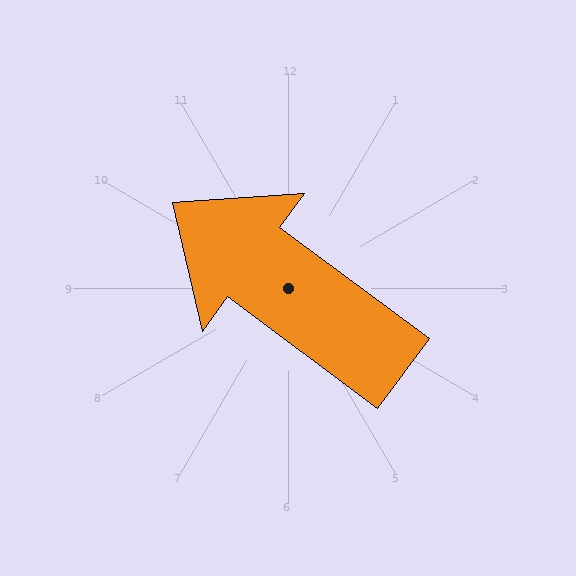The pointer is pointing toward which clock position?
Roughly 10 o'clock.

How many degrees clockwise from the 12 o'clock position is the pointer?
Approximately 307 degrees.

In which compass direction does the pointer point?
Northwest.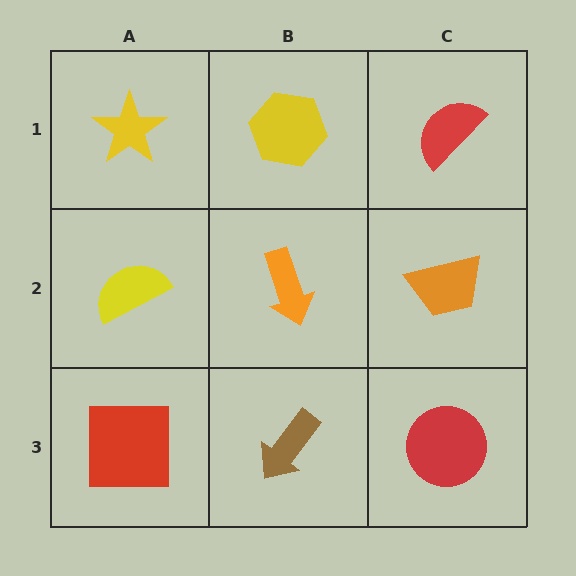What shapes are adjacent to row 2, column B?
A yellow hexagon (row 1, column B), a brown arrow (row 3, column B), a yellow semicircle (row 2, column A), an orange trapezoid (row 2, column C).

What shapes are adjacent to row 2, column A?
A yellow star (row 1, column A), a red square (row 3, column A), an orange arrow (row 2, column B).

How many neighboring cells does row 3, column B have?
3.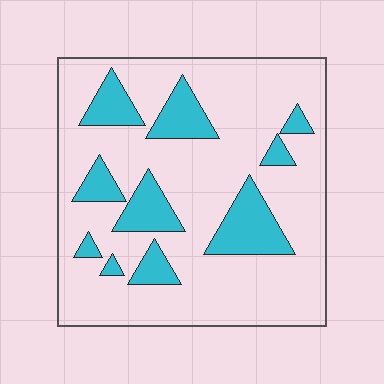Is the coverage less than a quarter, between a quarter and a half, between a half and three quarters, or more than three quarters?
Less than a quarter.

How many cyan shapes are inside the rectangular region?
10.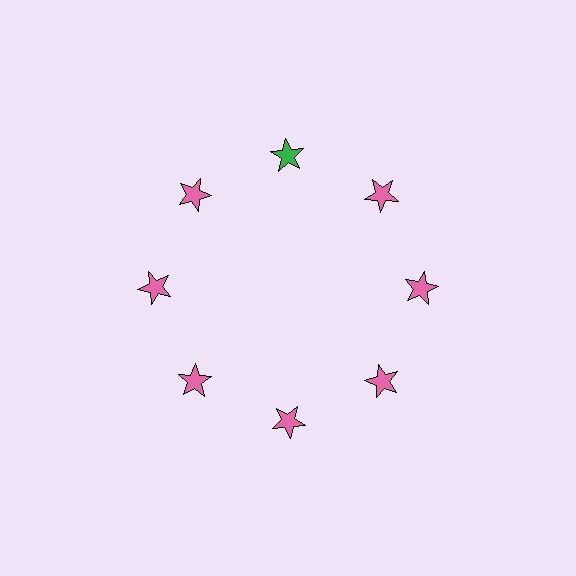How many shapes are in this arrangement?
There are 8 shapes arranged in a ring pattern.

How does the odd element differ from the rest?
It has a different color: green instead of pink.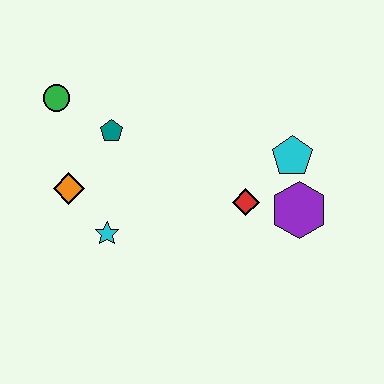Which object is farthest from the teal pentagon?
The purple hexagon is farthest from the teal pentagon.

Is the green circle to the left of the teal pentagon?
Yes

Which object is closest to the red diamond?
The purple hexagon is closest to the red diamond.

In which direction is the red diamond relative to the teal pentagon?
The red diamond is to the right of the teal pentagon.